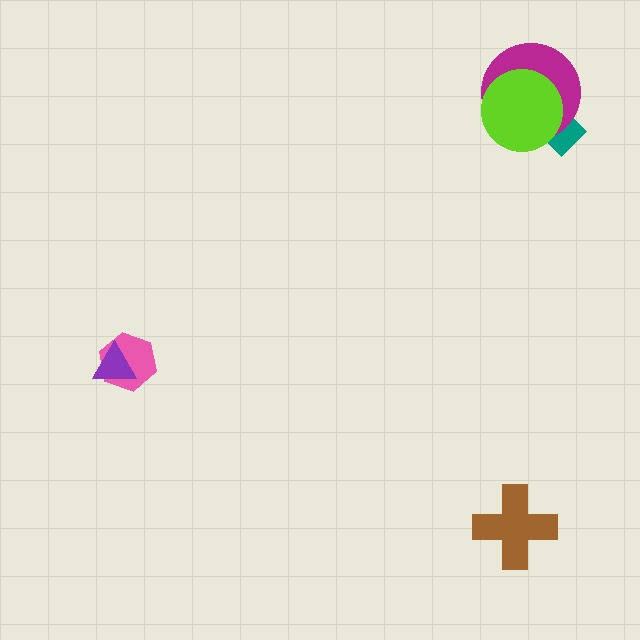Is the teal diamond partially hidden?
Yes, it is partially covered by another shape.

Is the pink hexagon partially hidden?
Yes, it is partially covered by another shape.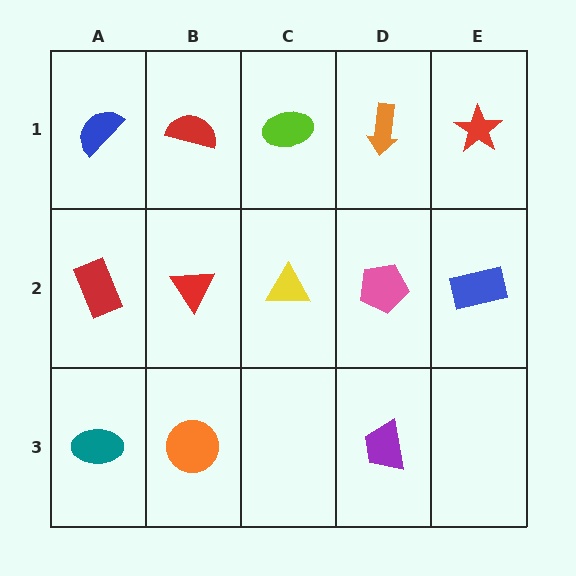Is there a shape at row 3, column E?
No, that cell is empty.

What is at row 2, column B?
A red triangle.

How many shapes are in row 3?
3 shapes.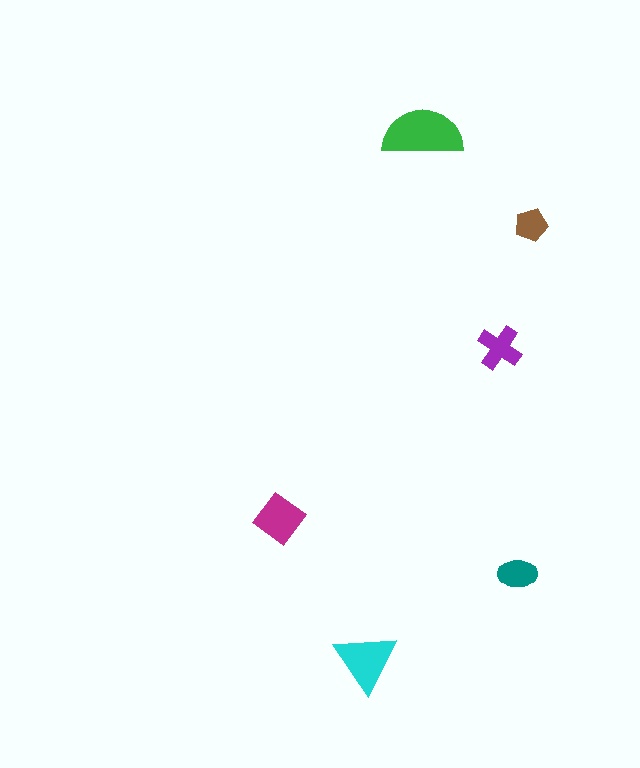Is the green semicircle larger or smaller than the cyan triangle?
Larger.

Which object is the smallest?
The brown pentagon.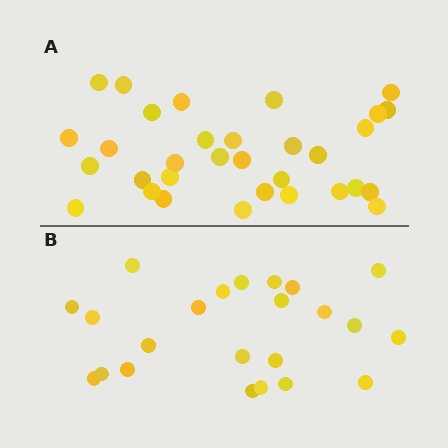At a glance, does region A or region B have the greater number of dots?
Region A (the top region) has more dots.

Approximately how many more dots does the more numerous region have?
Region A has roughly 8 or so more dots than region B.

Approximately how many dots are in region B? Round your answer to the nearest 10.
About 20 dots. (The exact count is 23, which rounds to 20.)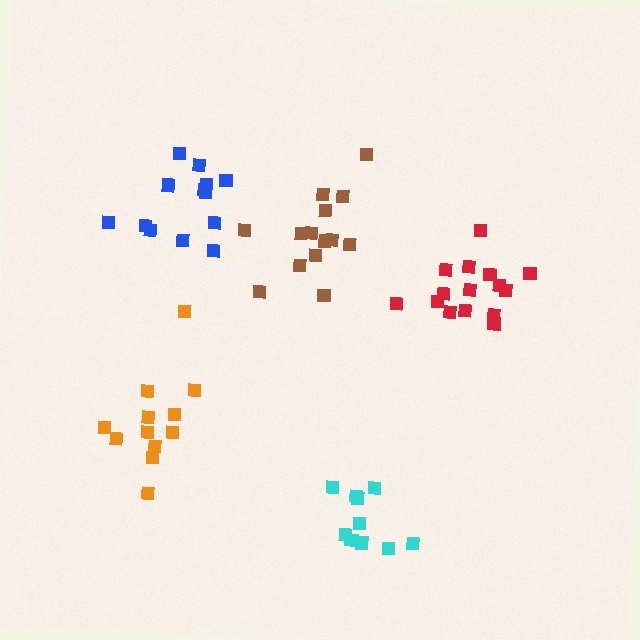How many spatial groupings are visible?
There are 5 spatial groupings.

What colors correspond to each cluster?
The clusters are colored: red, blue, orange, brown, cyan.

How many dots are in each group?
Group 1: 15 dots, Group 2: 13 dots, Group 3: 12 dots, Group 4: 14 dots, Group 5: 10 dots (64 total).